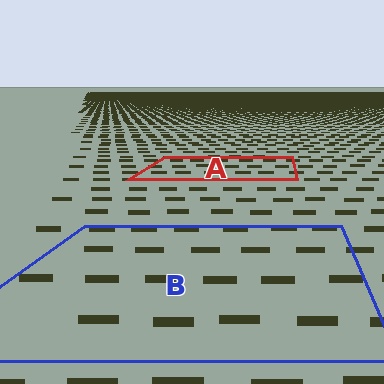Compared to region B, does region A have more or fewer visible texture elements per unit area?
Region A has more texture elements per unit area — they are packed more densely because it is farther away.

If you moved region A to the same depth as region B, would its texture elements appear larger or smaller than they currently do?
They would appear larger. At a closer depth, the same texture elements are projected at a bigger on-screen size.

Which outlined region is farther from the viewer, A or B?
Region A is farther from the viewer — the texture elements inside it appear smaller and more densely packed.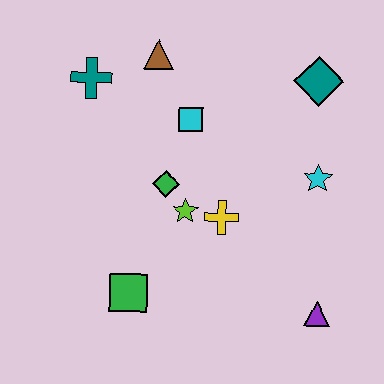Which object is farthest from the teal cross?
The purple triangle is farthest from the teal cross.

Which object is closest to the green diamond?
The lime star is closest to the green diamond.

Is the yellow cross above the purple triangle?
Yes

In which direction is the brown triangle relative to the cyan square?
The brown triangle is above the cyan square.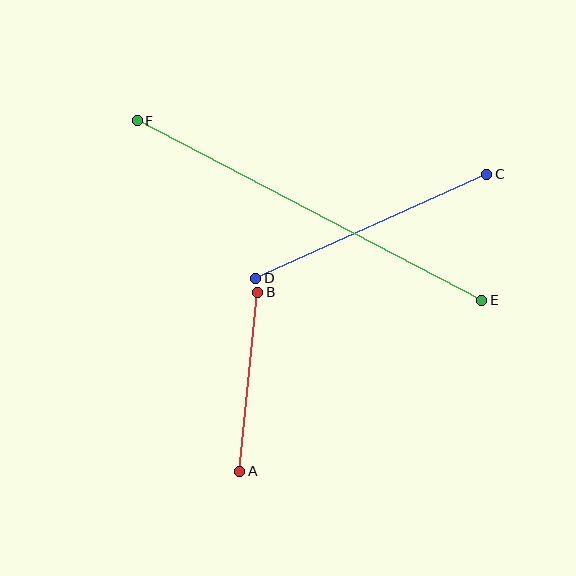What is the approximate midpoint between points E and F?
The midpoint is at approximately (309, 211) pixels.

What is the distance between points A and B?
The distance is approximately 180 pixels.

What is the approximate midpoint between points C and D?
The midpoint is at approximately (371, 226) pixels.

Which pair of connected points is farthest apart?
Points E and F are farthest apart.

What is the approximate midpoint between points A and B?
The midpoint is at approximately (249, 382) pixels.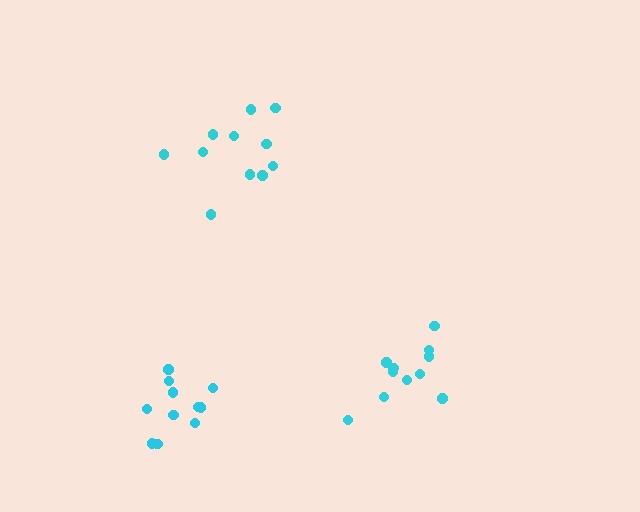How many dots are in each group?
Group 1: 11 dots, Group 2: 11 dots, Group 3: 11 dots (33 total).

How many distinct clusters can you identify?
There are 3 distinct clusters.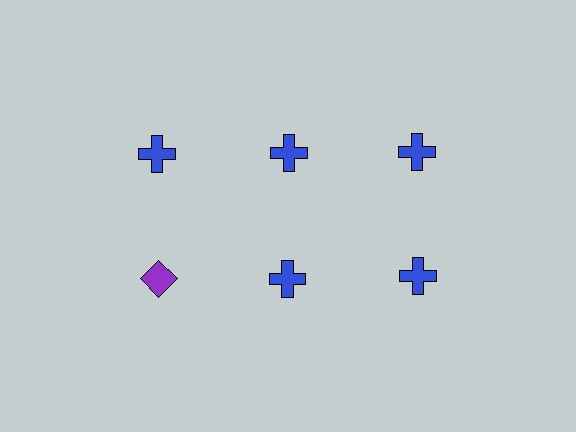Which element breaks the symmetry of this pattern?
The purple diamond in the second row, leftmost column breaks the symmetry. All other shapes are blue crosses.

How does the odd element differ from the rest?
It differs in both color (purple instead of blue) and shape (diamond instead of cross).